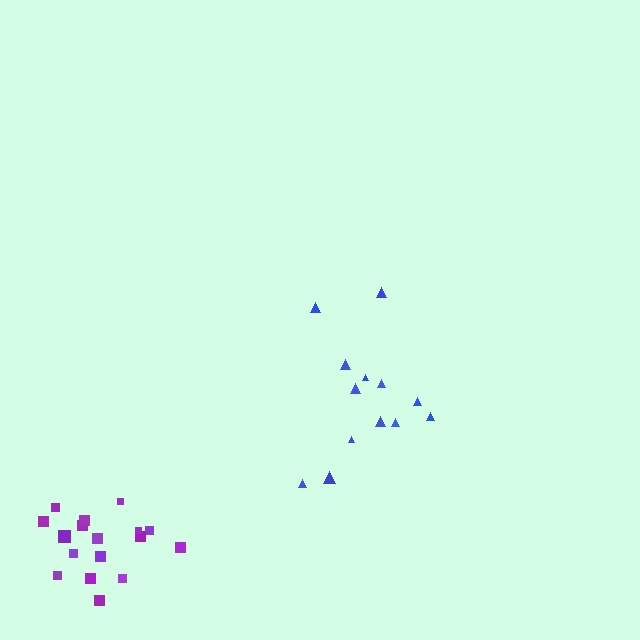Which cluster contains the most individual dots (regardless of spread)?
Purple (17).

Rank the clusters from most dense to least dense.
purple, blue.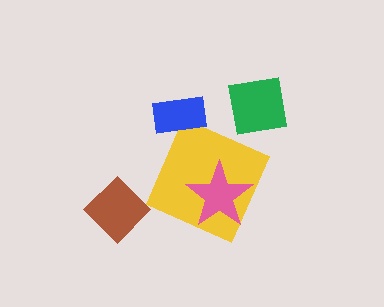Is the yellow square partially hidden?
Yes, it is partially covered by another shape.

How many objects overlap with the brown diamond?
0 objects overlap with the brown diamond.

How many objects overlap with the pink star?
1 object overlaps with the pink star.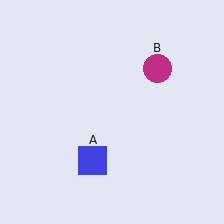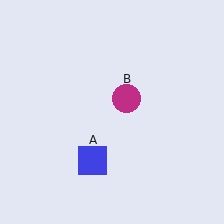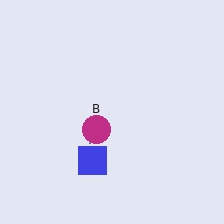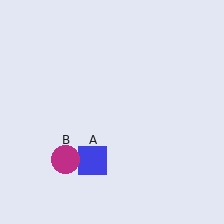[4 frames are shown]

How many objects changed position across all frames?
1 object changed position: magenta circle (object B).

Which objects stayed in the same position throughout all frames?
Blue square (object A) remained stationary.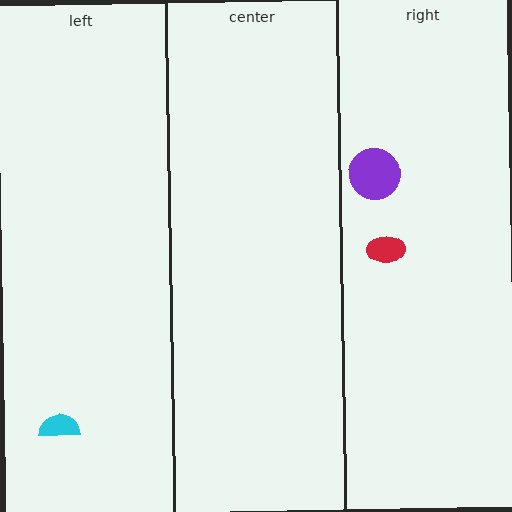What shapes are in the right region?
The red ellipse, the purple circle.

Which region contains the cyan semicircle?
The left region.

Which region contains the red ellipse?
The right region.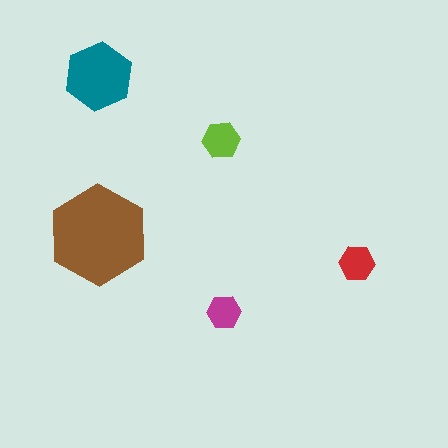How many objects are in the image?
There are 5 objects in the image.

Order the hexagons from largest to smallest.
the brown one, the teal one, the lime one, the red one, the magenta one.